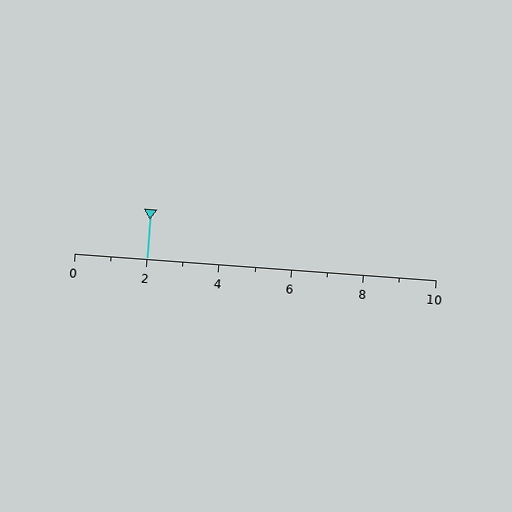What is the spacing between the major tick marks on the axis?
The major ticks are spaced 2 apart.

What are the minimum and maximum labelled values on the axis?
The axis runs from 0 to 10.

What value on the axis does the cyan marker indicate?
The marker indicates approximately 2.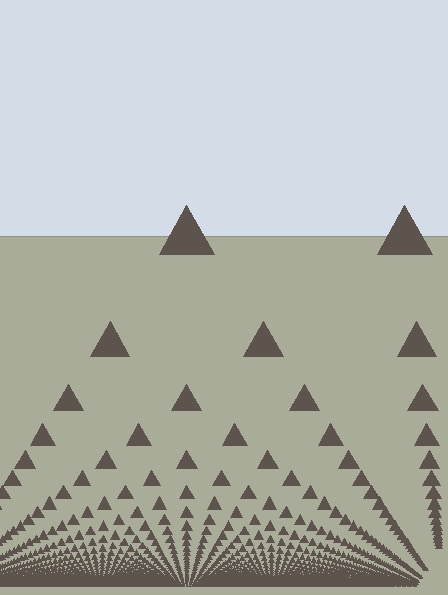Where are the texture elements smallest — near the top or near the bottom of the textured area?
Near the bottom.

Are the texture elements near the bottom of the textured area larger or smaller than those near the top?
Smaller. The gradient is inverted — elements near the bottom are smaller and denser.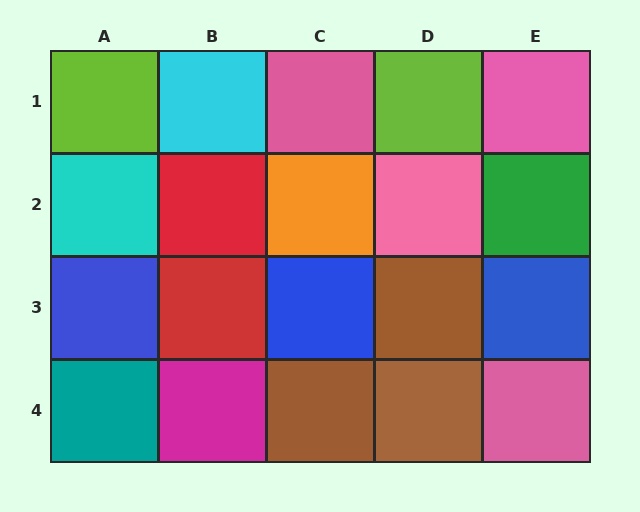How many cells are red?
2 cells are red.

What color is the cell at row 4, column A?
Teal.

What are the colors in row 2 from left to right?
Cyan, red, orange, pink, green.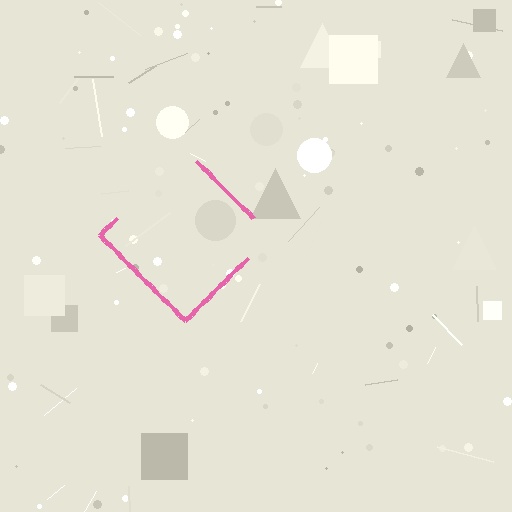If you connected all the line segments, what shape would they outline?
They would outline a diamond.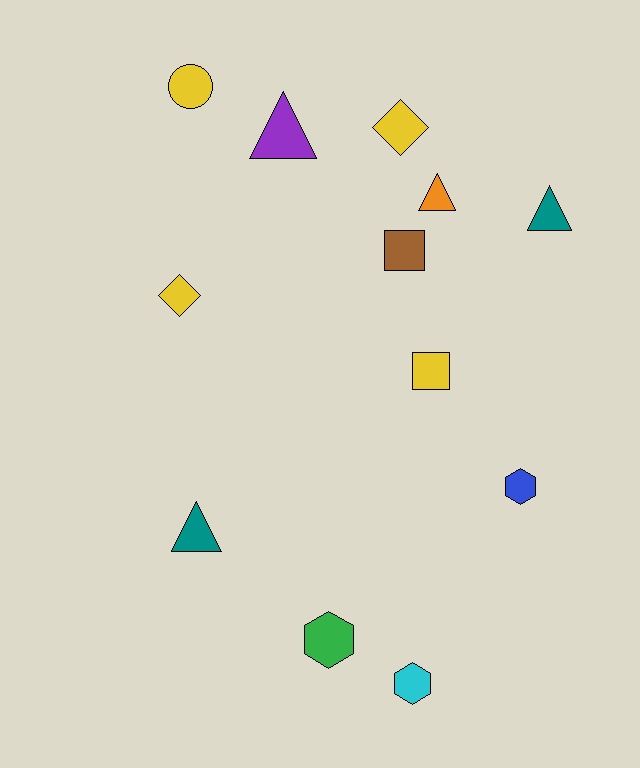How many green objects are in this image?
There is 1 green object.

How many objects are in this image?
There are 12 objects.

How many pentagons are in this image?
There are no pentagons.